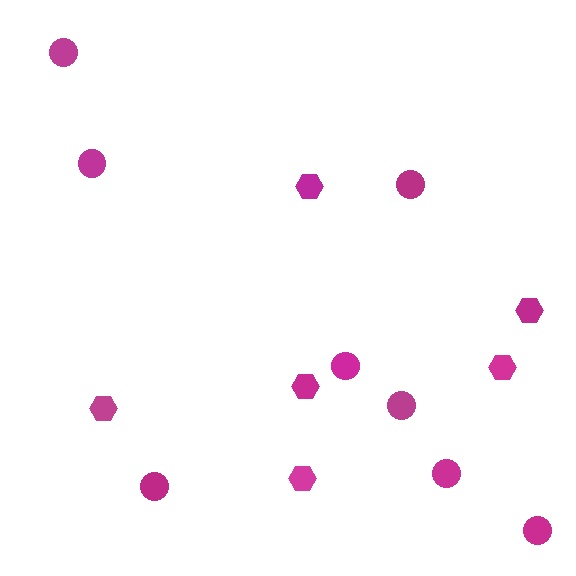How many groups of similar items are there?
There are 2 groups: one group of hexagons (6) and one group of circles (8).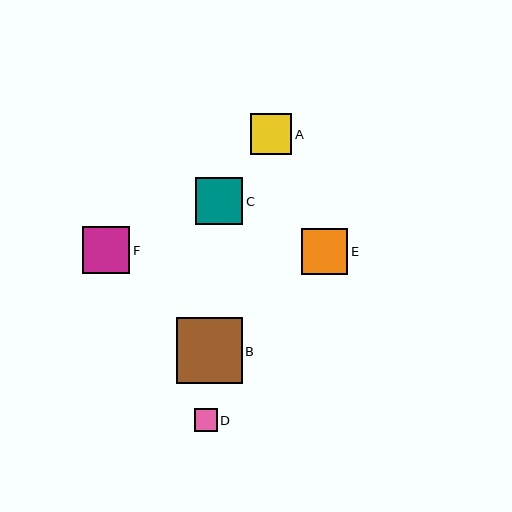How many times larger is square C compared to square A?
Square C is approximately 1.1 times the size of square A.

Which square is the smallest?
Square D is the smallest with a size of approximately 23 pixels.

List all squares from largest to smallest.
From largest to smallest: B, C, F, E, A, D.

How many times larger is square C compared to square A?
Square C is approximately 1.1 times the size of square A.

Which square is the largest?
Square B is the largest with a size of approximately 66 pixels.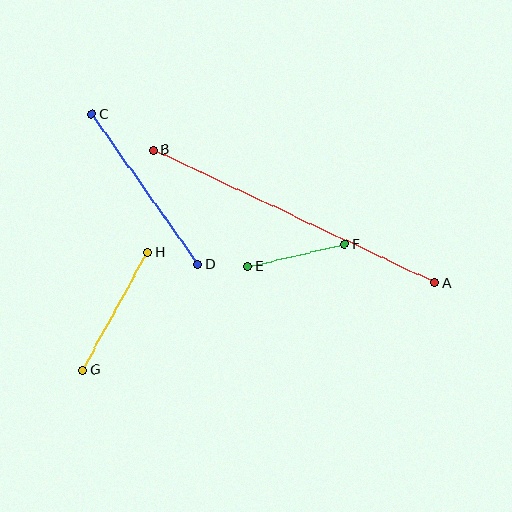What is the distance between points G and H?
The distance is approximately 134 pixels.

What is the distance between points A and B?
The distance is approximately 311 pixels.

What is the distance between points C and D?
The distance is approximately 183 pixels.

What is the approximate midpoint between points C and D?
The midpoint is at approximately (145, 189) pixels.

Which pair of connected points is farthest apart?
Points A and B are farthest apart.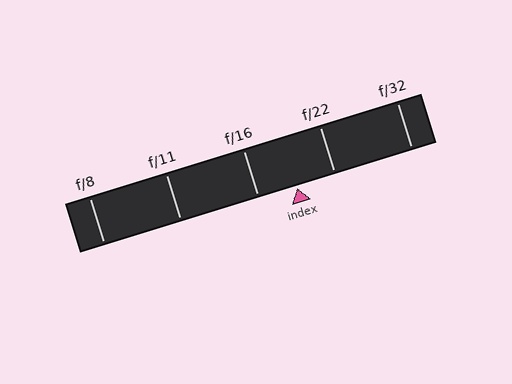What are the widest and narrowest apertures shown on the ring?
The widest aperture shown is f/8 and the narrowest is f/32.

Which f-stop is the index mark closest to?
The index mark is closest to f/22.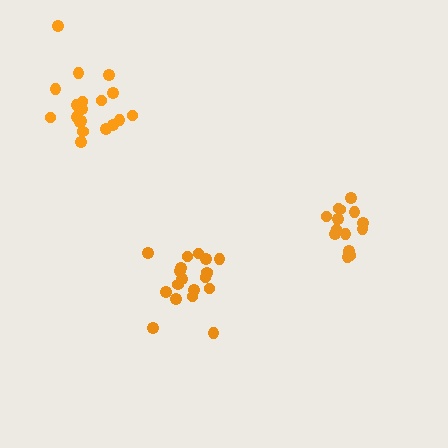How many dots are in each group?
Group 1: 19 dots, Group 2: 19 dots, Group 3: 14 dots (52 total).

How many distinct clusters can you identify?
There are 3 distinct clusters.